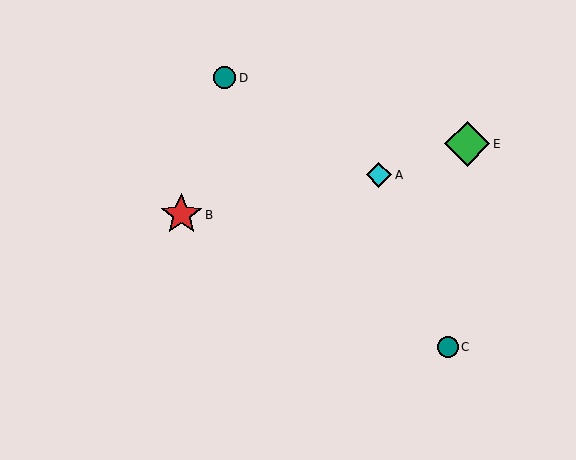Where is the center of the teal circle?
The center of the teal circle is at (448, 347).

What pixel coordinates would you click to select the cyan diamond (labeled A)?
Click at (379, 175) to select the cyan diamond A.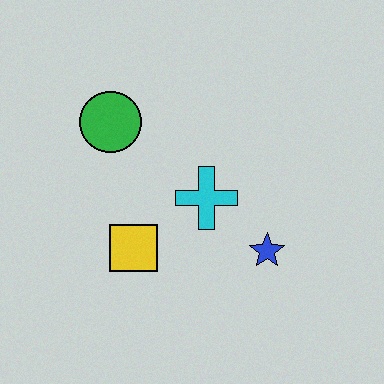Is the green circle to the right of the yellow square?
No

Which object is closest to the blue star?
The cyan cross is closest to the blue star.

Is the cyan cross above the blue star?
Yes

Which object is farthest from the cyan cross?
The green circle is farthest from the cyan cross.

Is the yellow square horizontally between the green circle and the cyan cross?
Yes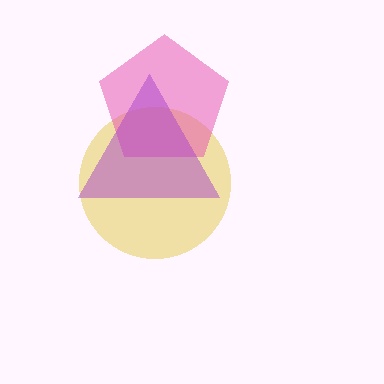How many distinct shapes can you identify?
There are 3 distinct shapes: a yellow circle, a pink pentagon, a purple triangle.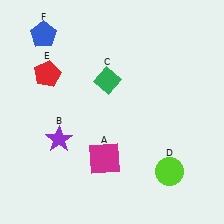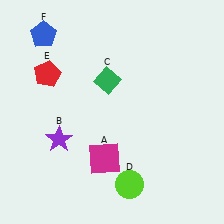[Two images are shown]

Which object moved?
The lime circle (D) moved left.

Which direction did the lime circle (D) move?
The lime circle (D) moved left.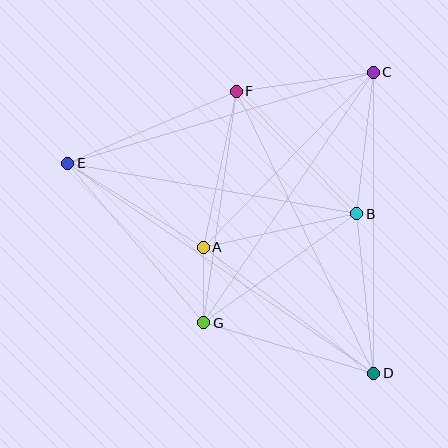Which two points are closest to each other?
Points A and G are closest to each other.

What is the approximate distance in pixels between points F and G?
The distance between F and G is approximately 234 pixels.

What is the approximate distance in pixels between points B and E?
The distance between B and E is approximately 294 pixels.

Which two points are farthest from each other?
Points D and E are farthest from each other.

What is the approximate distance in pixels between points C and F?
The distance between C and F is approximately 138 pixels.